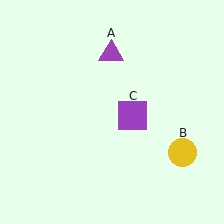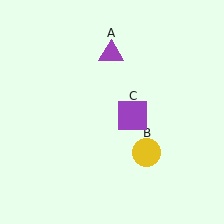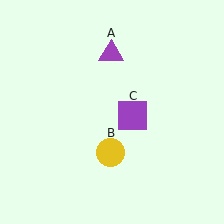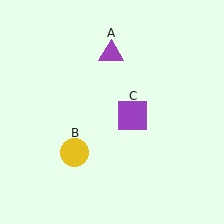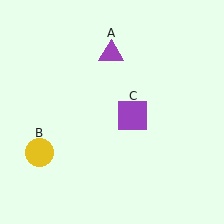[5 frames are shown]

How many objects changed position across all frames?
1 object changed position: yellow circle (object B).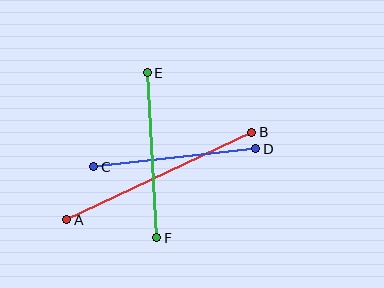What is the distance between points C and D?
The distance is approximately 163 pixels.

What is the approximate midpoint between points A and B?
The midpoint is at approximately (159, 176) pixels.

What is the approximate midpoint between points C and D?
The midpoint is at approximately (175, 158) pixels.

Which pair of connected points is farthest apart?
Points A and B are farthest apart.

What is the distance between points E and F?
The distance is approximately 166 pixels.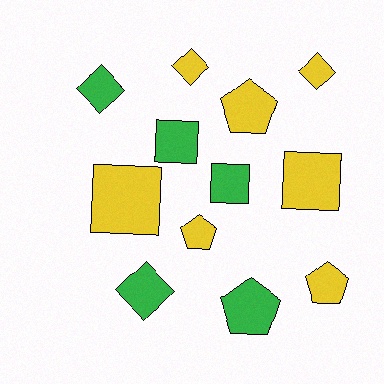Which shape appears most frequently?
Pentagon, with 4 objects.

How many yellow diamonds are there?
There are 2 yellow diamonds.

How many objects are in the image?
There are 12 objects.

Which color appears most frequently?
Yellow, with 7 objects.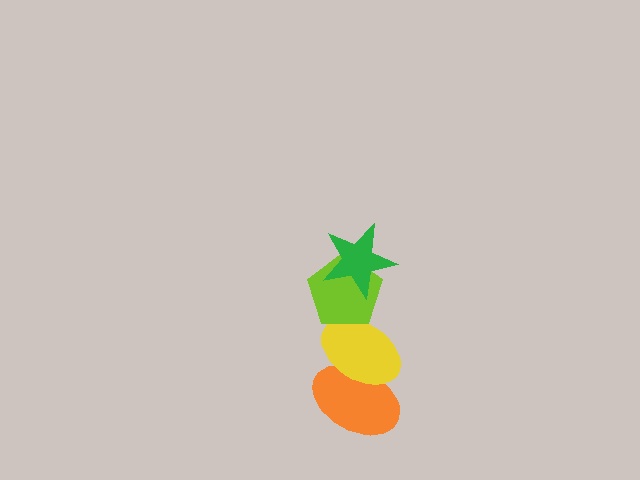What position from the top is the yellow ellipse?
The yellow ellipse is 3rd from the top.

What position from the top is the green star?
The green star is 1st from the top.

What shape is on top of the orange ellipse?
The yellow ellipse is on top of the orange ellipse.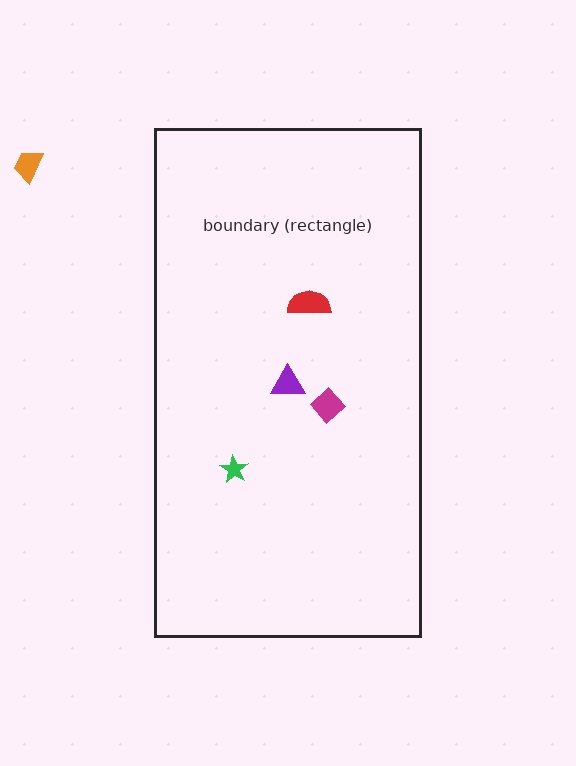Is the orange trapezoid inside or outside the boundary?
Outside.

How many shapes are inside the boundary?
4 inside, 1 outside.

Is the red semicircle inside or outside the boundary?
Inside.